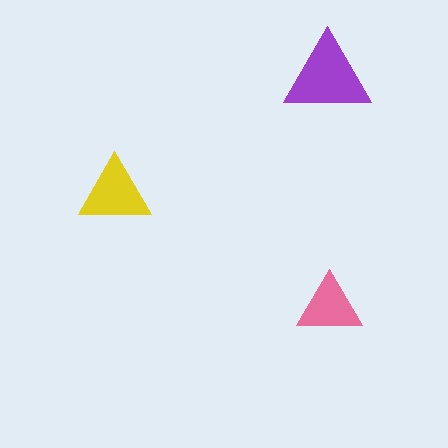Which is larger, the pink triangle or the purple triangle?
The purple one.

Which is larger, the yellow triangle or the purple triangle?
The purple one.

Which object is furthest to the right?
The pink triangle is rightmost.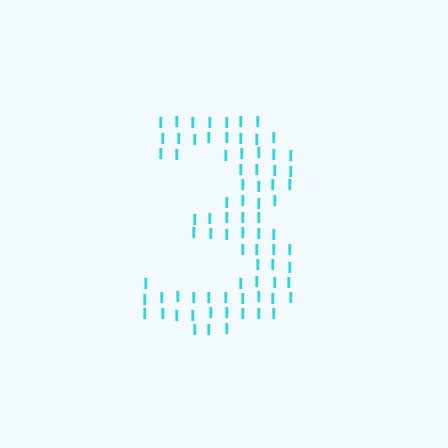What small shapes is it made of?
It is made of small letter I's.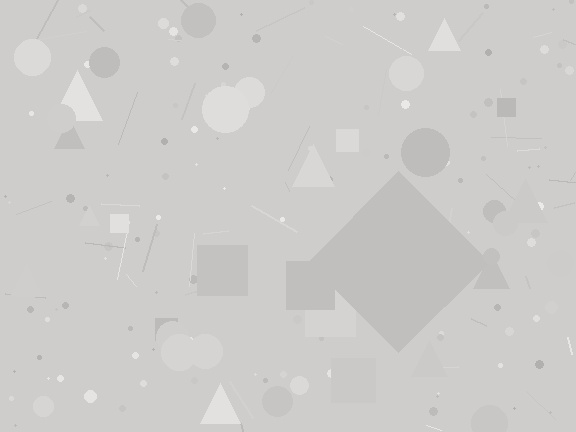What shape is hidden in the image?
A diamond is hidden in the image.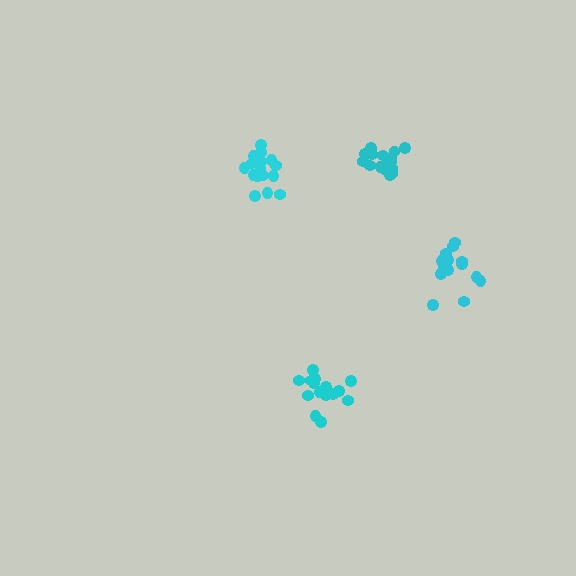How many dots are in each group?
Group 1: 17 dots, Group 2: 16 dots, Group 3: 15 dots, Group 4: 18 dots (66 total).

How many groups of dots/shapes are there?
There are 4 groups.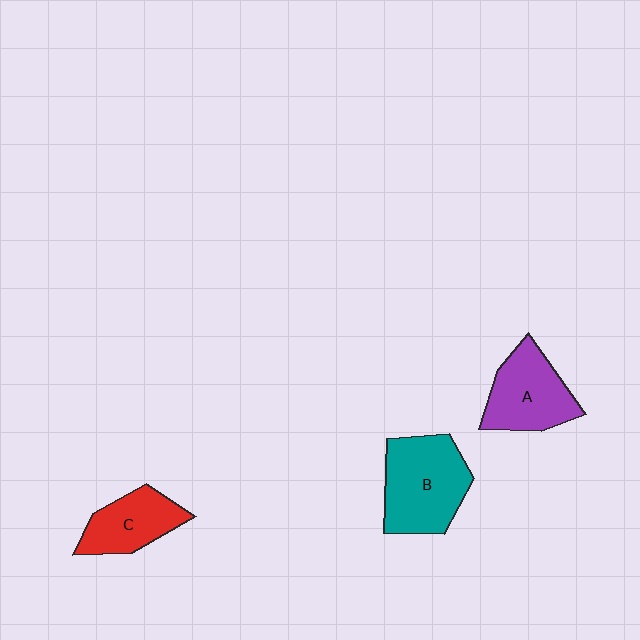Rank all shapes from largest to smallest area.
From largest to smallest: B (teal), A (purple), C (red).